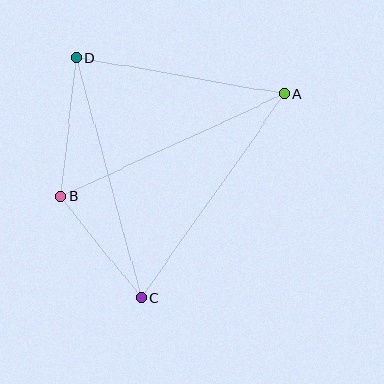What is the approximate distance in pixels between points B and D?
The distance between B and D is approximately 139 pixels.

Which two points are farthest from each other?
Points A and C are farthest from each other.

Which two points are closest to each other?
Points B and C are closest to each other.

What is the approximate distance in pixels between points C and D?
The distance between C and D is approximately 249 pixels.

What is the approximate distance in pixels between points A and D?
The distance between A and D is approximately 211 pixels.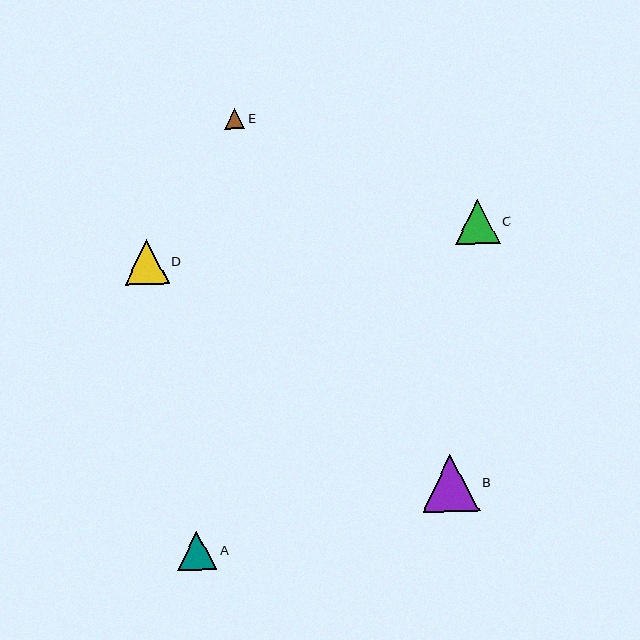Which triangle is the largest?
Triangle B is the largest with a size of approximately 57 pixels.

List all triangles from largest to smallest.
From largest to smallest: B, D, C, A, E.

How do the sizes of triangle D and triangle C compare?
Triangle D and triangle C are approximately the same size.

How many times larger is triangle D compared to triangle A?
Triangle D is approximately 1.1 times the size of triangle A.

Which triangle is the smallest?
Triangle E is the smallest with a size of approximately 20 pixels.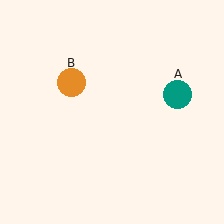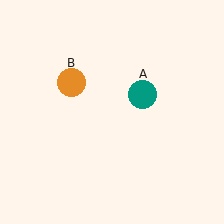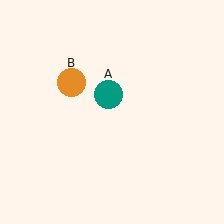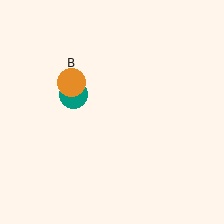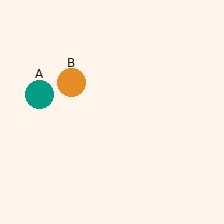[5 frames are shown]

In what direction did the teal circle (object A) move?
The teal circle (object A) moved left.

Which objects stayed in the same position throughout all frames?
Orange circle (object B) remained stationary.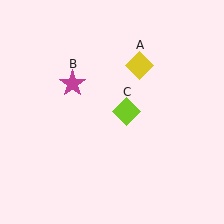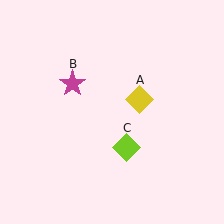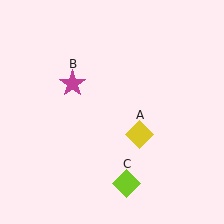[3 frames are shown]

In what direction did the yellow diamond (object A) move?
The yellow diamond (object A) moved down.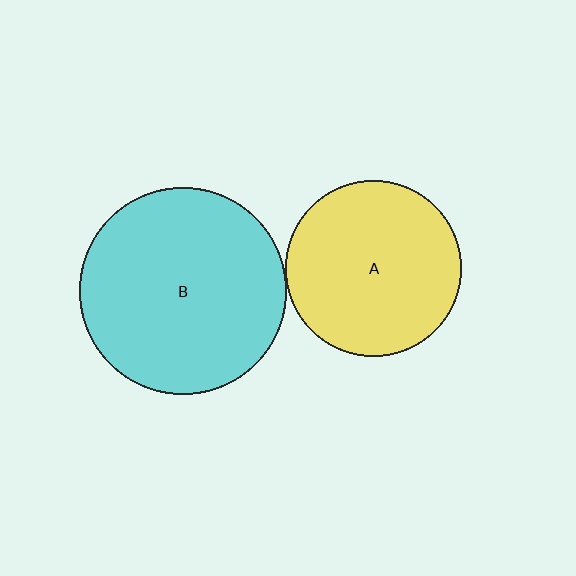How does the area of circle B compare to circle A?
Approximately 1.4 times.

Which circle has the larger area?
Circle B (cyan).